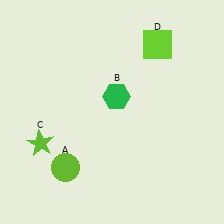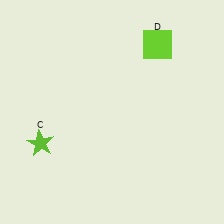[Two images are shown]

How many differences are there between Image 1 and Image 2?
There are 2 differences between the two images.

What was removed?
The lime circle (A), the green hexagon (B) were removed in Image 2.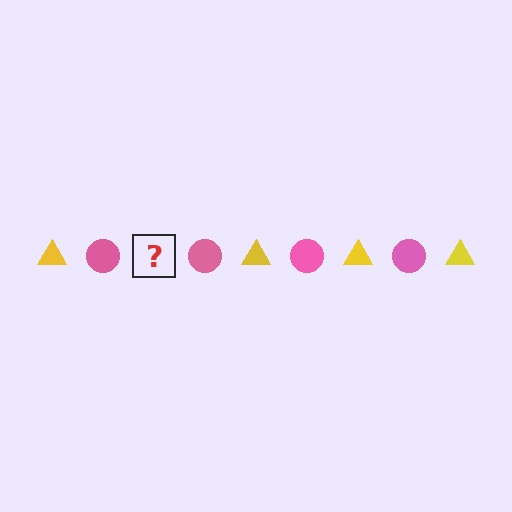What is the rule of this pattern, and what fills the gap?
The rule is that the pattern alternates between yellow triangle and pink circle. The gap should be filled with a yellow triangle.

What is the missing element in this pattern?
The missing element is a yellow triangle.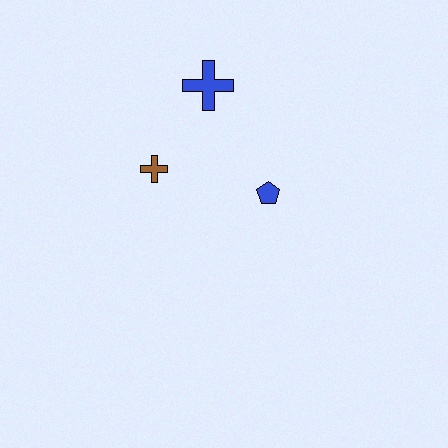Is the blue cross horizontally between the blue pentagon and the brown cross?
Yes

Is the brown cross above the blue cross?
No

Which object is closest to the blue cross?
The brown cross is closest to the blue cross.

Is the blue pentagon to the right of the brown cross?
Yes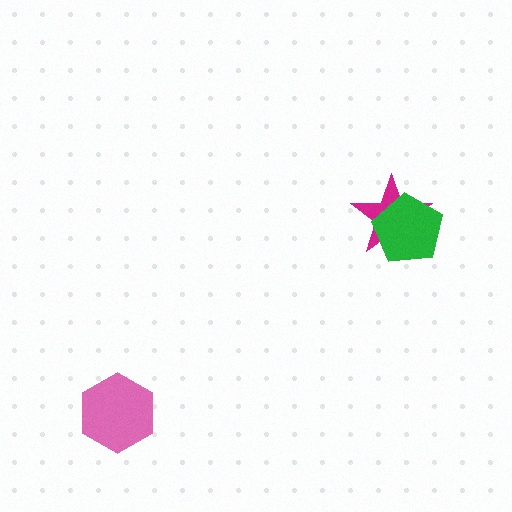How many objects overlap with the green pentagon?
1 object overlaps with the green pentagon.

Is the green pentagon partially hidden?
No, no other shape covers it.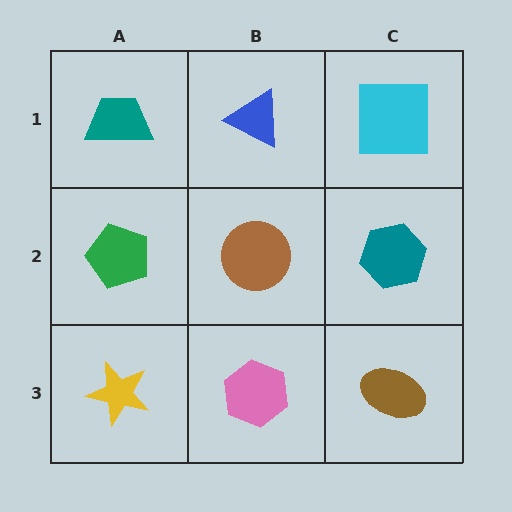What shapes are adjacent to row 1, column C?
A teal hexagon (row 2, column C), a blue triangle (row 1, column B).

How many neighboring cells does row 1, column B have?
3.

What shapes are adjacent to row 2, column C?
A cyan square (row 1, column C), a brown ellipse (row 3, column C), a brown circle (row 2, column B).